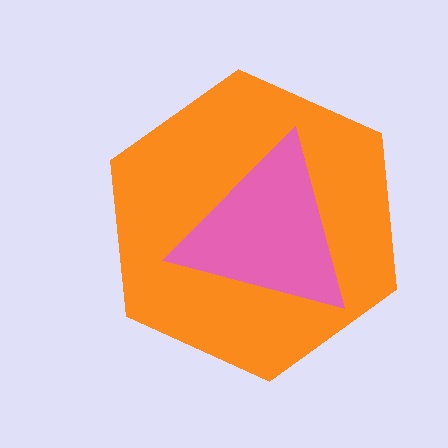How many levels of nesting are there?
2.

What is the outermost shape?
The orange hexagon.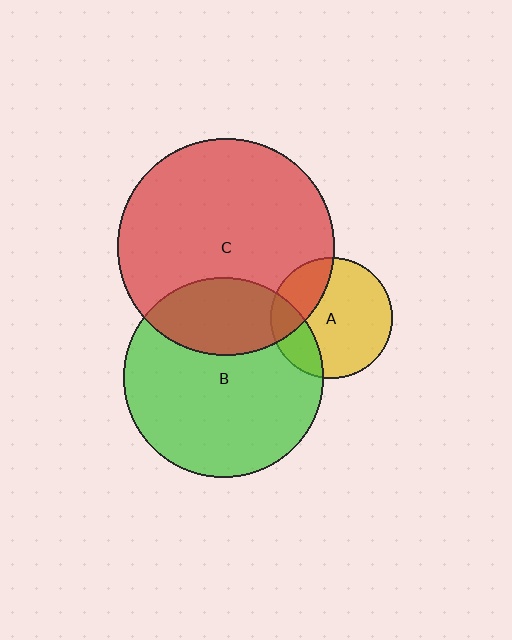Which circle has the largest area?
Circle C (red).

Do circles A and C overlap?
Yes.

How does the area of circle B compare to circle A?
Approximately 2.7 times.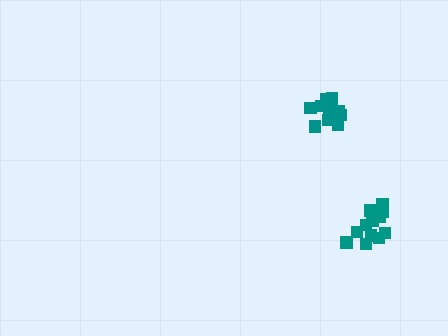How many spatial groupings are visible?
There are 2 spatial groupings.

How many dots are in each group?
Group 1: 13 dots, Group 2: 12 dots (25 total).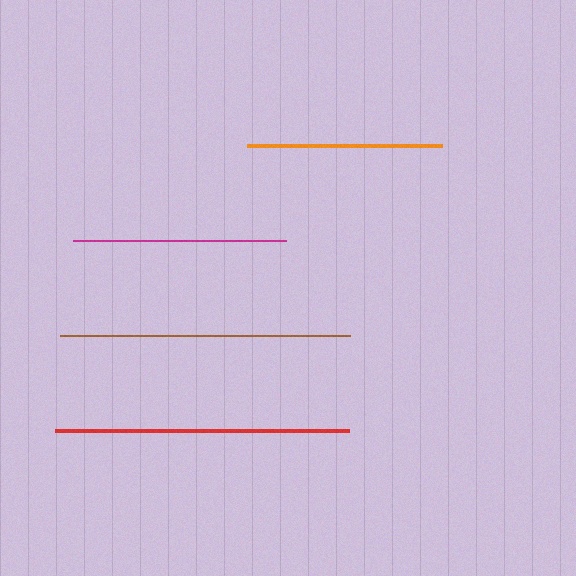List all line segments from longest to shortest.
From longest to shortest: red, brown, magenta, orange.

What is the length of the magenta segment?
The magenta segment is approximately 213 pixels long.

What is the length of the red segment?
The red segment is approximately 294 pixels long.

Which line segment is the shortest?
The orange line is the shortest at approximately 196 pixels.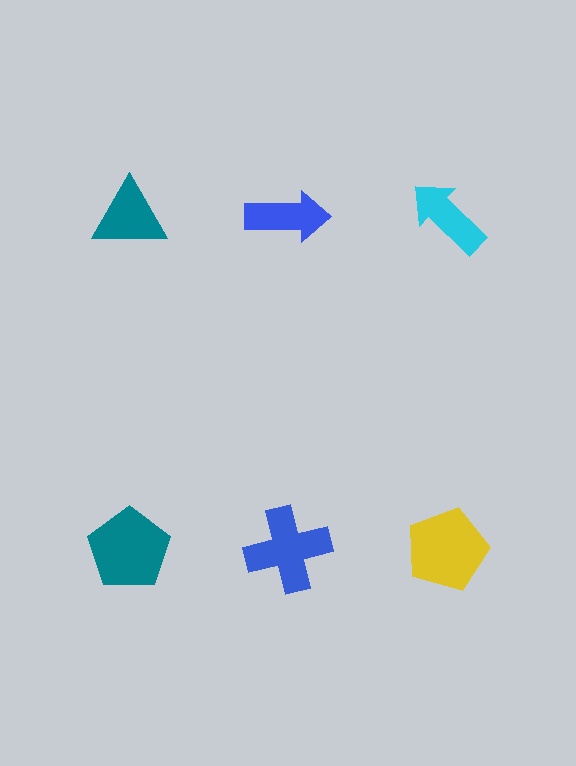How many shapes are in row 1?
3 shapes.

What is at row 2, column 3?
A yellow pentagon.